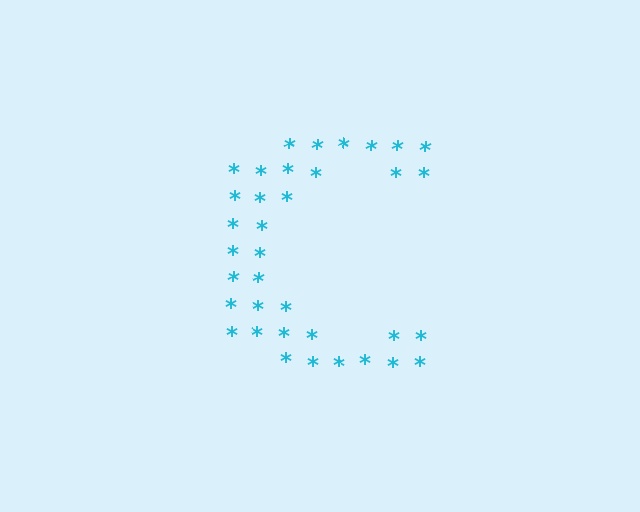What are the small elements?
The small elements are asterisks.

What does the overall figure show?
The overall figure shows the letter C.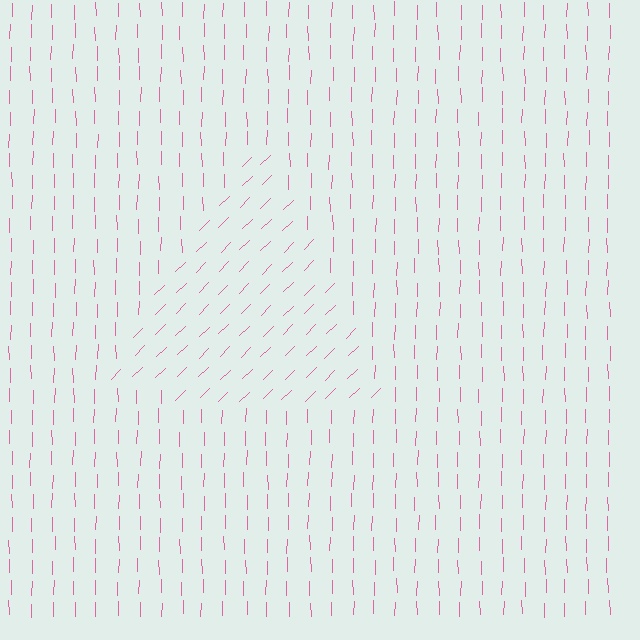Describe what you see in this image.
The image is filled with small pink line segments. A triangle region in the image has lines oriented differently from the surrounding lines, creating a visible texture boundary.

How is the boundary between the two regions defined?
The boundary is defined purely by a change in line orientation (approximately 45 degrees difference). All lines are the same color and thickness.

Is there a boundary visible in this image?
Yes, there is a texture boundary formed by a change in line orientation.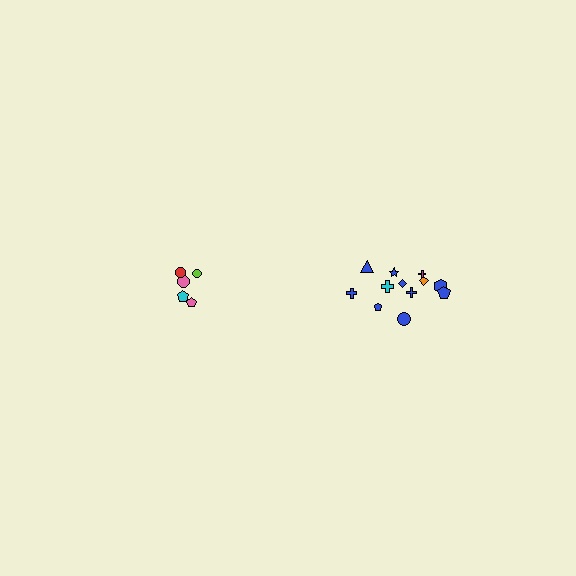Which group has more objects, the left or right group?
The right group.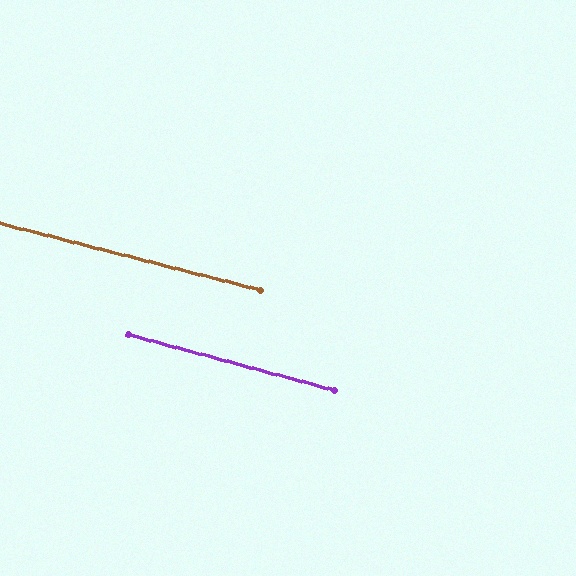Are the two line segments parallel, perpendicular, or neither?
Parallel — their directions differ by only 0.7°.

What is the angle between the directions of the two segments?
Approximately 1 degree.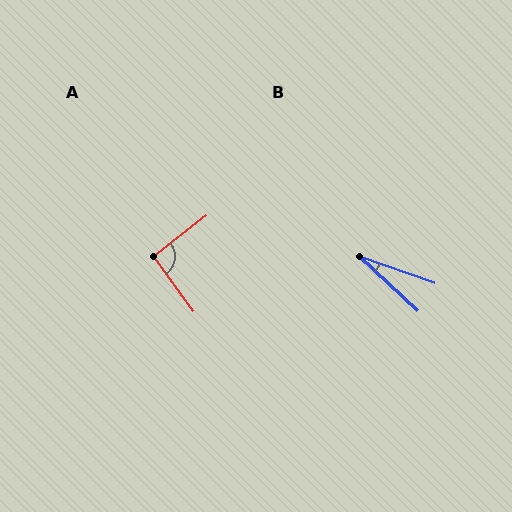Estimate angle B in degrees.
Approximately 24 degrees.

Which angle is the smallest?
B, at approximately 24 degrees.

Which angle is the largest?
A, at approximately 92 degrees.